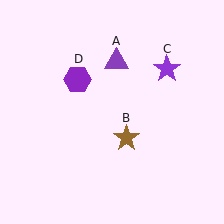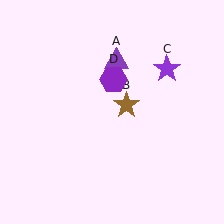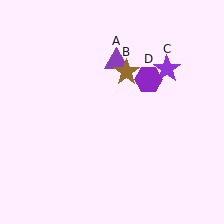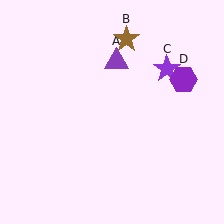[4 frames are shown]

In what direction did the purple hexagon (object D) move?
The purple hexagon (object D) moved right.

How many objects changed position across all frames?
2 objects changed position: brown star (object B), purple hexagon (object D).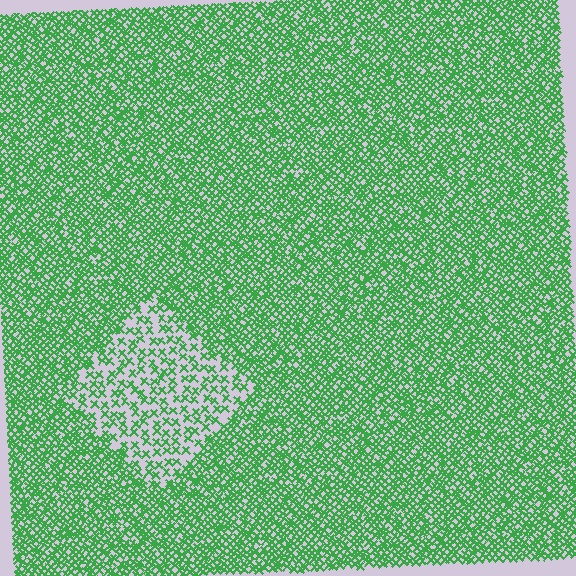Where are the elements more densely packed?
The elements are more densely packed outside the diamond boundary.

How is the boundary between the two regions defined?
The boundary is defined by a change in element density (approximately 2.2x ratio). All elements are the same color, size, and shape.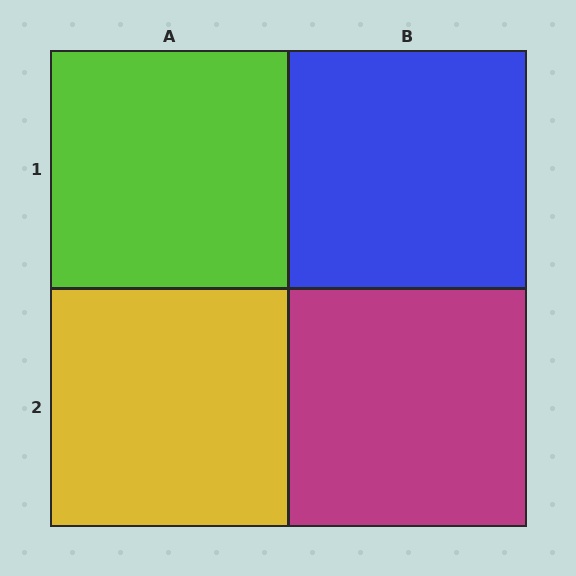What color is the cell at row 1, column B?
Blue.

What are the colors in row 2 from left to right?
Yellow, magenta.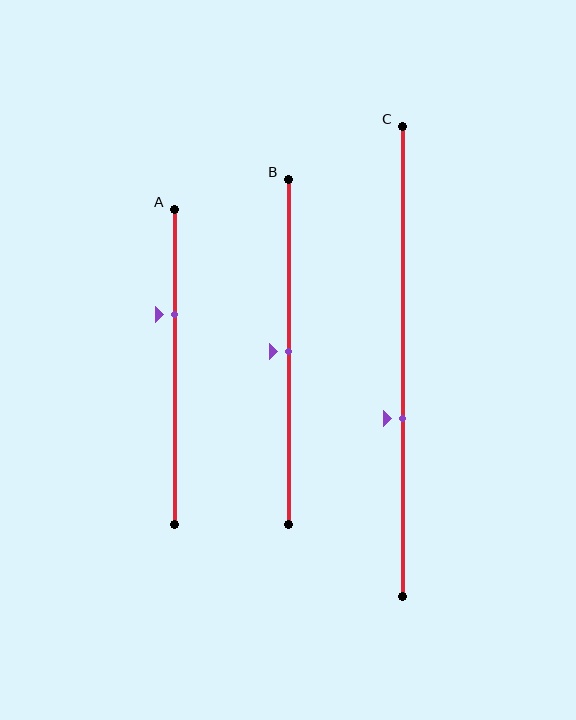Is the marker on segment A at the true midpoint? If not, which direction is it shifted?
No, the marker on segment A is shifted upward by about 17% of the segment length.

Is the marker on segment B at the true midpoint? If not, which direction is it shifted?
Yes, the marker on segment B is at the true midpoint.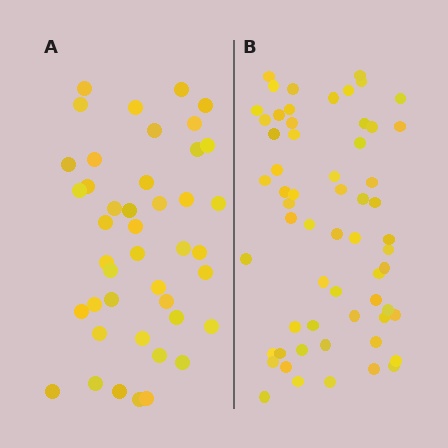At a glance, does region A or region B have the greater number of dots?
Region B (the right region) has more dots.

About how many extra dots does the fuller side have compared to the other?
Region B has approximately 15 more dots than region A.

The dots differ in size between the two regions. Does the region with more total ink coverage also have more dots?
No. Region A has more total ink coverage because its dots are larger, but region B actually contains more individual dots. Total area can be misleading — the number of items is what matters here.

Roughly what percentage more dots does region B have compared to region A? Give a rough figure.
About 40% more.